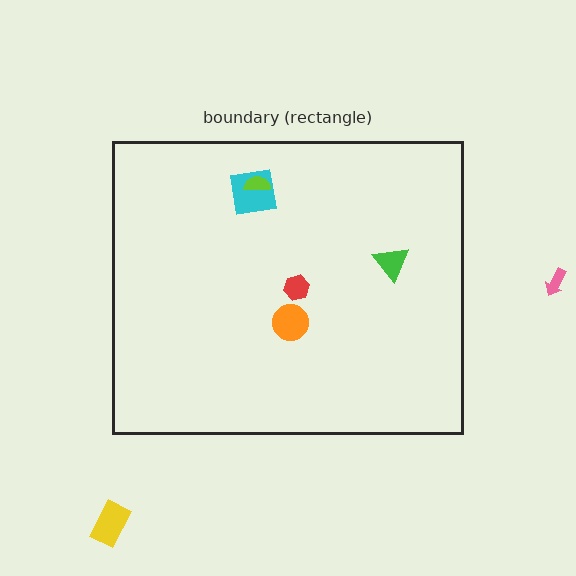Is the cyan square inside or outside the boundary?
Inside.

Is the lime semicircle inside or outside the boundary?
Inside.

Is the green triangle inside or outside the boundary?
Inside.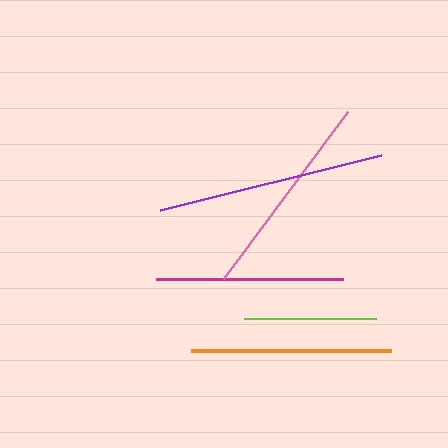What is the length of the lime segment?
The lime segment is approximately 132 pixels long.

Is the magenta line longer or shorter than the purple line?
The purple line is longer than the magenta line.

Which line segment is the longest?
The purple line is the longest at approximately 228 pixels.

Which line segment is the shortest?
The lime line is the shortest at approximately 132 pixels.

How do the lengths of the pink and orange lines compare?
The pink and orange lines are approximately the same length.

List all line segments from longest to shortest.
From longest to shortest: purple, pink, orange, magenta, lime.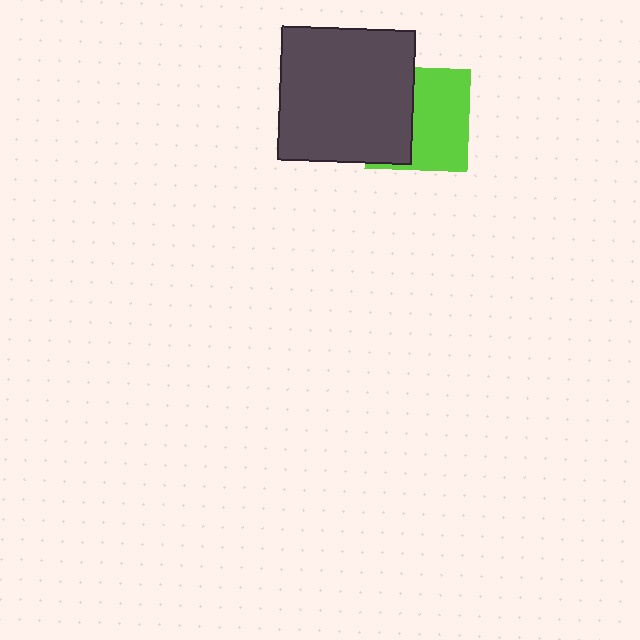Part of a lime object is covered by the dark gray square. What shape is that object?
It is a square.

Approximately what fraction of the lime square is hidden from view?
Roughly 42% of the lime square is hidden behind the dark gray square.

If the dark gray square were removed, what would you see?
You would see the complete lime square.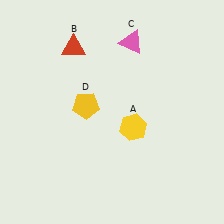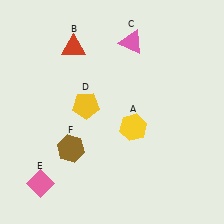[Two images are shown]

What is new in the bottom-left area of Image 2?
A pink diamond (E) was added in the bottom-left area of Image 2.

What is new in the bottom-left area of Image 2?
A brown hexagon (F) was added in the bottom-left area of Image 2.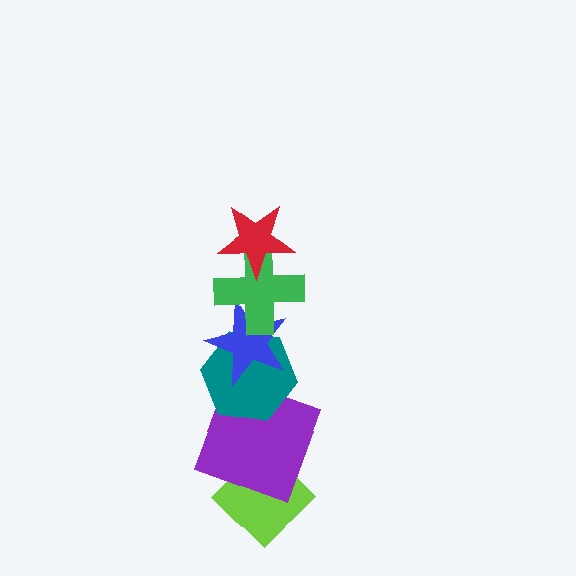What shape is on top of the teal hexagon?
The blue star is on top of the teal hexagon.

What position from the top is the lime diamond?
The lime diamond is 6th from the top.